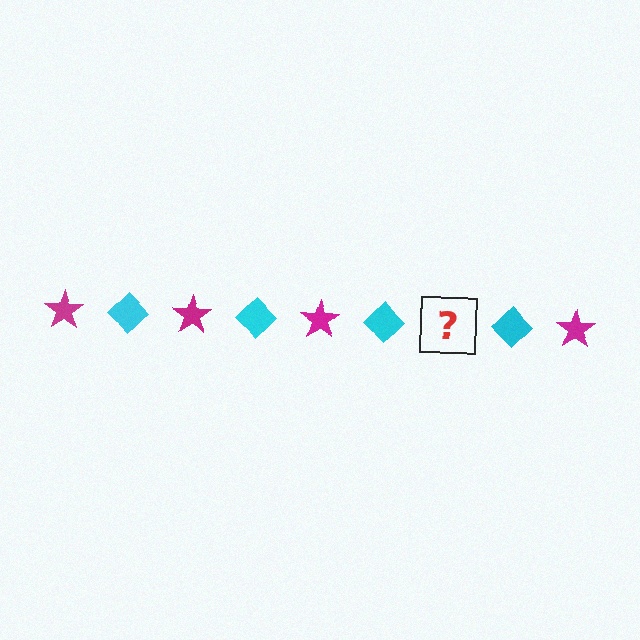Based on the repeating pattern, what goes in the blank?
The blank should be a magenta star.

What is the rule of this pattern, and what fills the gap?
The rule is that the pattern alternates between magenta star and cyan diamond. The gap should be filled with a magenta star.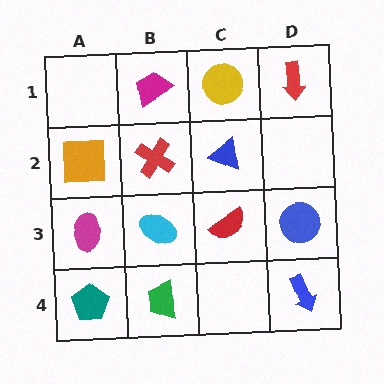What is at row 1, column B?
A magenta trapezoid.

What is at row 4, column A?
A teal pentagon.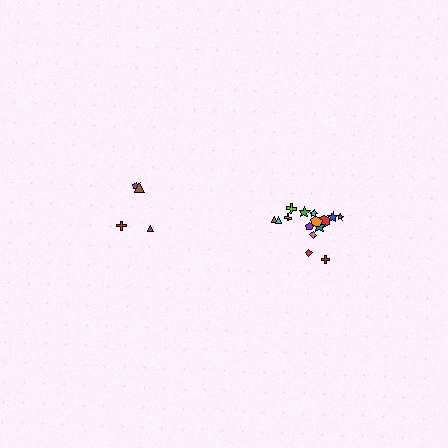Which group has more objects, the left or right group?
The right group.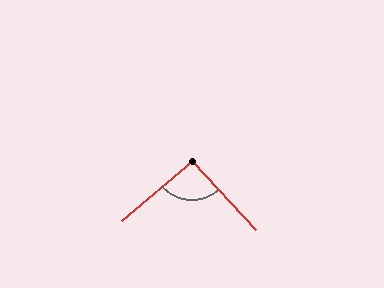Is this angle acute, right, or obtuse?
It is approximately a right angle.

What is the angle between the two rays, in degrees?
Approximately 93 degrees.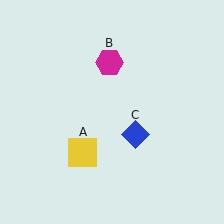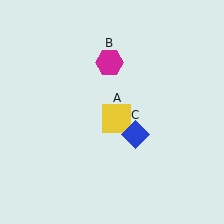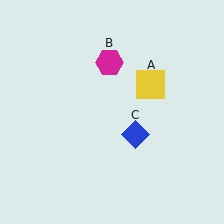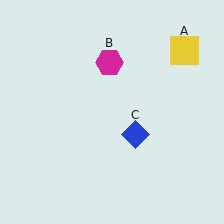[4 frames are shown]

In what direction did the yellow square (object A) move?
The yellow square (object A) moved up and to the right.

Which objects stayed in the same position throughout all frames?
Magenta hexagon (object B) and blue diamond (object C) remained stationary.